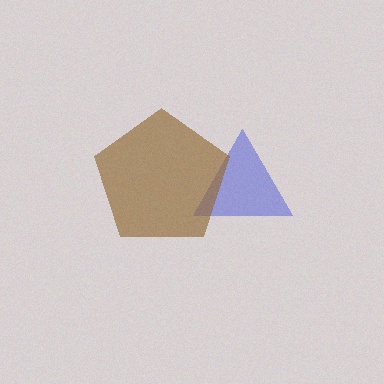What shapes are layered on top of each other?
The layered shapes are: a blue triangle, a brown pentagon.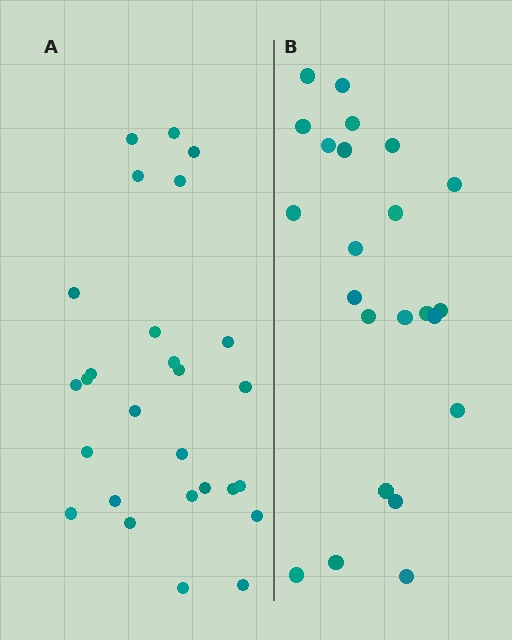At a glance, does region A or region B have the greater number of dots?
Region A (the left region) has more dots.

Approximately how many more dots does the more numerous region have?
Region A has about 4 more dots than region B.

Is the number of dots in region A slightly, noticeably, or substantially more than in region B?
Region A has only slightly more — the two regions are fairly close. The ratio is roughly 1.2 to 1.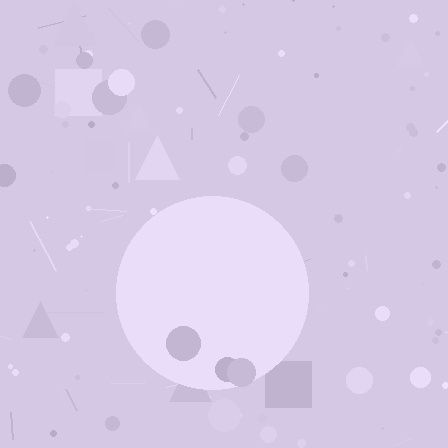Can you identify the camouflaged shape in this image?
The camouflaged shape is a circle.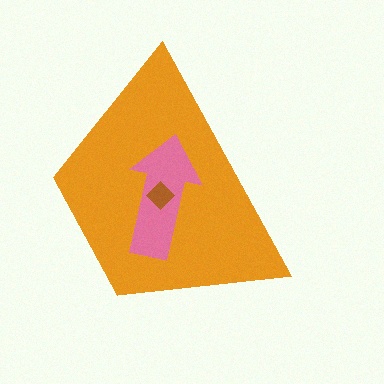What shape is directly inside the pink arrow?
The brown diamond.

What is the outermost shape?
The orange trapezoid.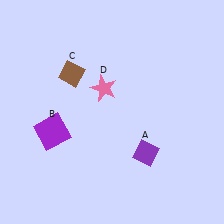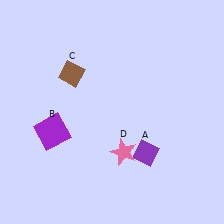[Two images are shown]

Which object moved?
The pink star (D) moved down.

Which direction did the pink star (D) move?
The pink star (D) moved down.